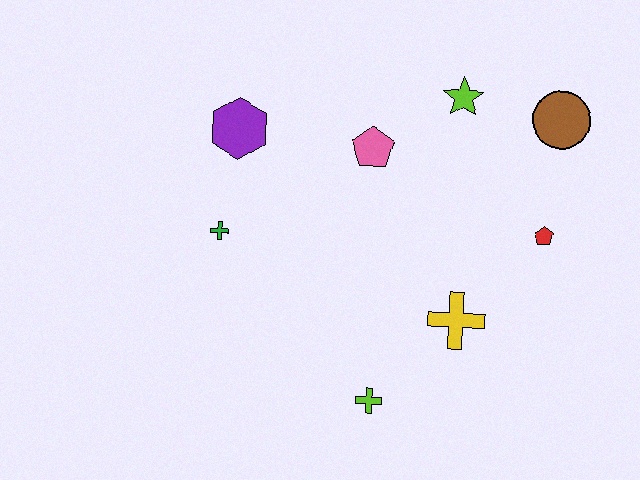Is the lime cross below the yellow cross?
Yes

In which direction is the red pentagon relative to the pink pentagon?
The red pentagon is to the right of the pink pentagon.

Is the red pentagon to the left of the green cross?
No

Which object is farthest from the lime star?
The lime cross is farthest from the lime star.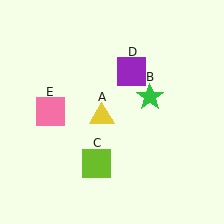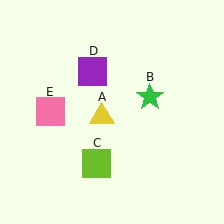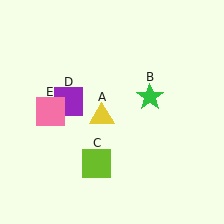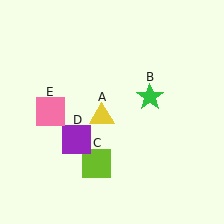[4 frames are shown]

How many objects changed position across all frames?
1 object changed position: purple square (object D).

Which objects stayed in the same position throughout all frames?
Yellow triangle (object A) and green star (object B) and lime square (object C) and pink square (object E) remained stationary.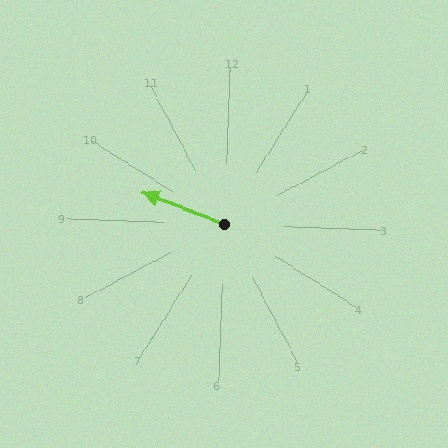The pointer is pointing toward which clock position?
Roughly 10 o'clock.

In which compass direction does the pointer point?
West.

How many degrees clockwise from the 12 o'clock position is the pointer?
Approximately 289 degrees.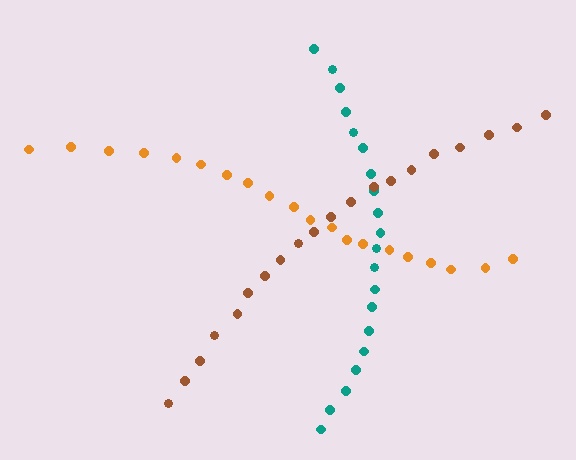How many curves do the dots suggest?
There are 3 distinct paths.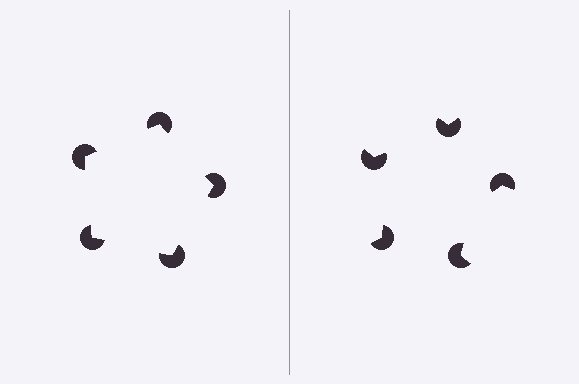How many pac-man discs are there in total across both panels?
10 — 5 on each side.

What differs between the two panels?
The pac-man discs are positioned identically on both sides; only the wedge orientations differ. On the left they align to a pentagon; on the right they are misaligned.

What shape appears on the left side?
An illusory pentagon.